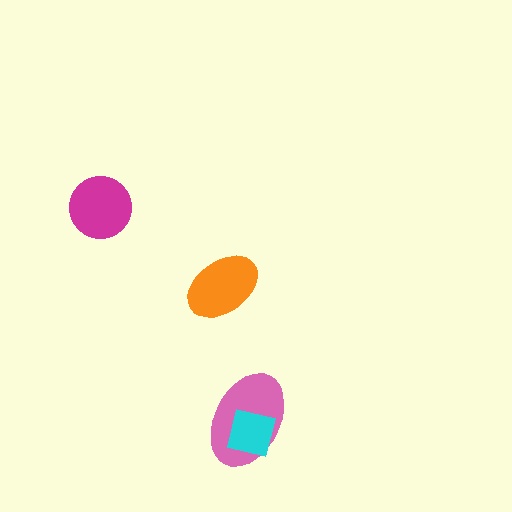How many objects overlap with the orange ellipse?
0 objects overlap with the orange ellipse.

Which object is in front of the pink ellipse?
The cyan square is in front of the pink ellipse.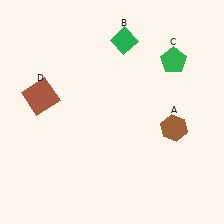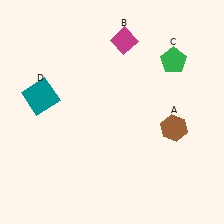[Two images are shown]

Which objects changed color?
B changed from green to magenta. D changed from brown to teal.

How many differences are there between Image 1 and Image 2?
There are 2 differences between the two images.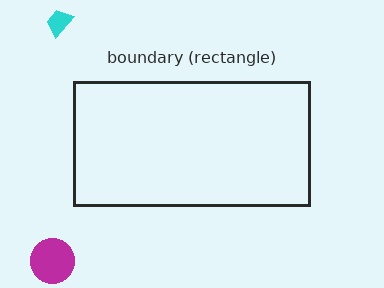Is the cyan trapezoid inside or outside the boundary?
Outside.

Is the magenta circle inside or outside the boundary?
Outside.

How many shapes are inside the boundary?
0 inside, 2 outside.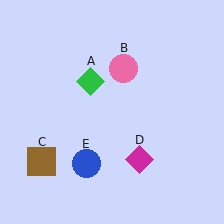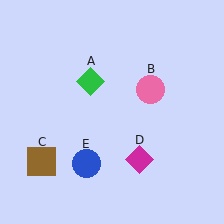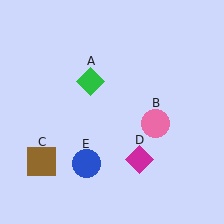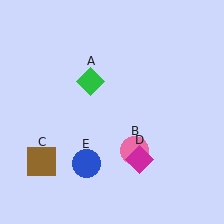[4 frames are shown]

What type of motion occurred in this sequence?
The pink circle (object B) rotated clockwise around the center of the scene.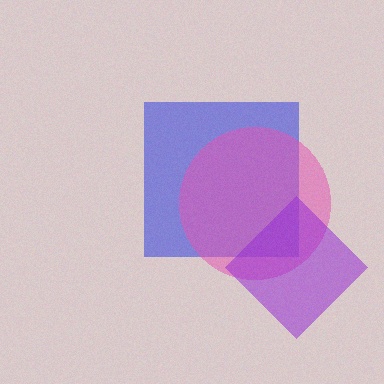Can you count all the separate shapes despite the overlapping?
Yes, there are 3 separate shapes.